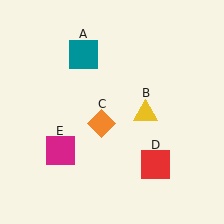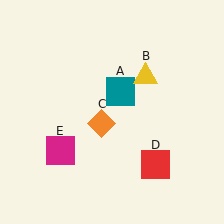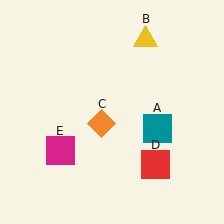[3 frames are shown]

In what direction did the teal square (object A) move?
The teal square (object A) moved down and to the right.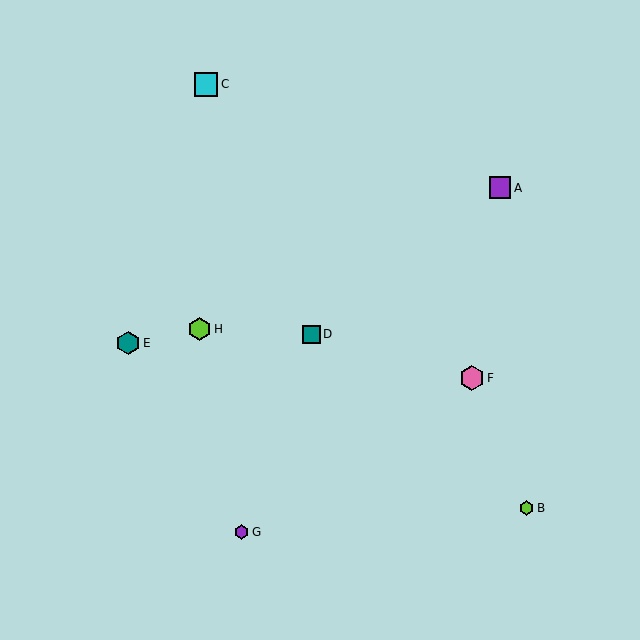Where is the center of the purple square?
The center of the purple square is at (500, 188).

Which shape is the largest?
The pink hexagon (labeled F) is the largest.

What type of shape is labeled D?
Shape D is a teal square.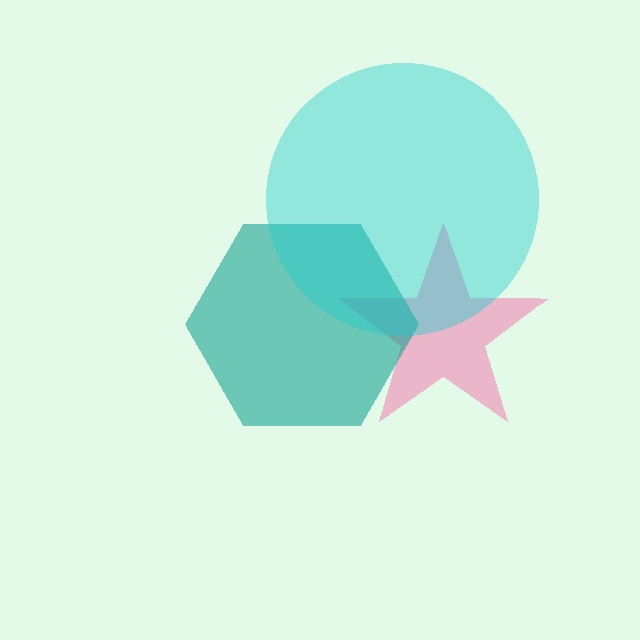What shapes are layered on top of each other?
The layered shapes are: a pink star, a teal hexagon, a cyan circle.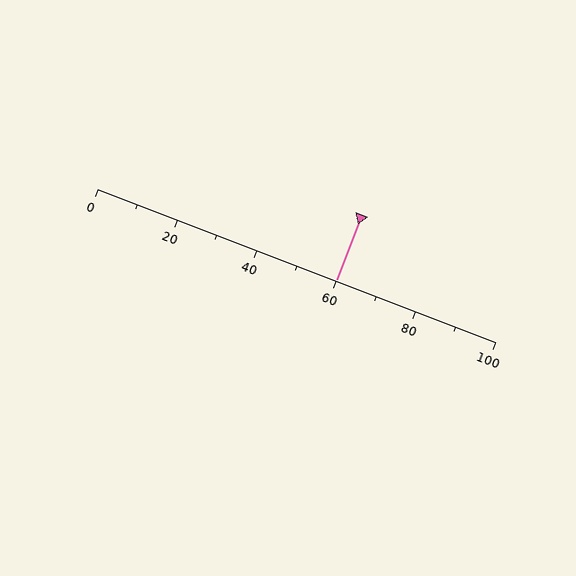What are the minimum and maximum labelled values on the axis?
The axis runs from 0 to 100.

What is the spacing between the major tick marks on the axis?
The major ticks are spaced 20 apart.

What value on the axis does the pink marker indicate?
The marker indicates approximately 60.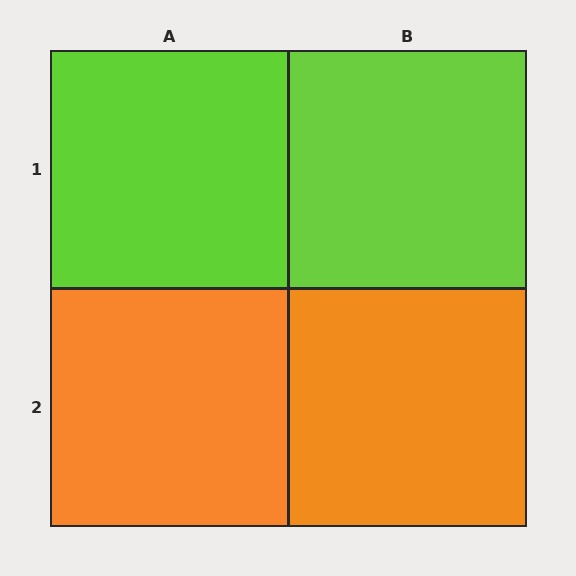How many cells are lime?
2 cells are lime.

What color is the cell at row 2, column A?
Orange.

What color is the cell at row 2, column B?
Orange.